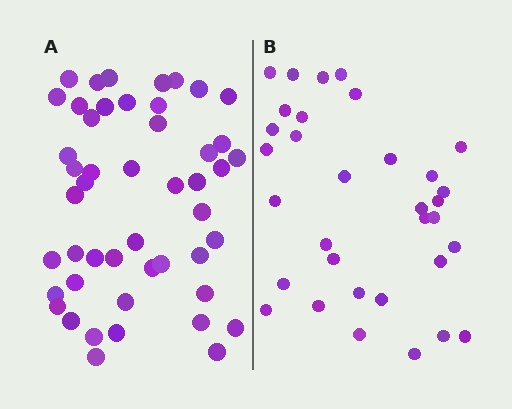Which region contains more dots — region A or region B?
Region A (the left region) has more dots.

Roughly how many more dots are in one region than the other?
Region A has approximately 15 more dots than region B.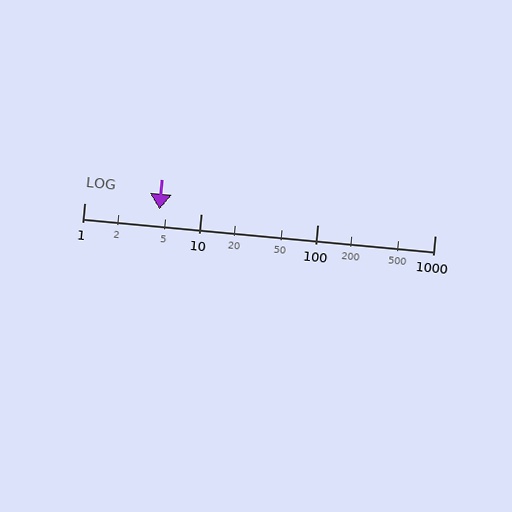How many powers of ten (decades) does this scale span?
The scale spans 3 decades, from 1 to 1000.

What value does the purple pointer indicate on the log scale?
The pointer indicates approximately 4.4.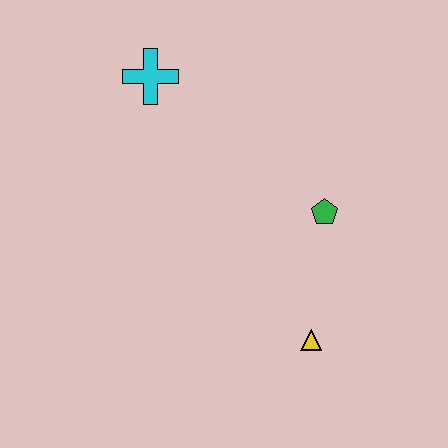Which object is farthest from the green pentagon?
The cyan cross is farthest from the green pentagon.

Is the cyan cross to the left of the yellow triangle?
Yes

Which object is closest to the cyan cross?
The green pentagon is closest to the cyan cross.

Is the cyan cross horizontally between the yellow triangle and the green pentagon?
No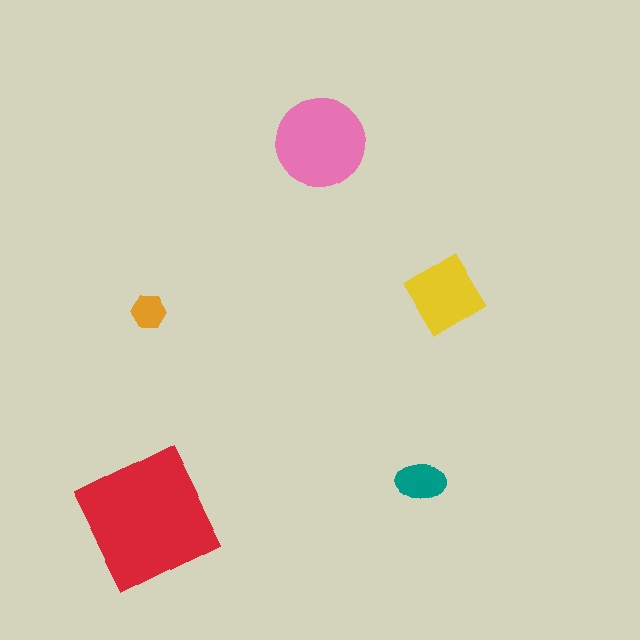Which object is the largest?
The red square.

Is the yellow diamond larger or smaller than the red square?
Smaller.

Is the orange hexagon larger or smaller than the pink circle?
Smaller.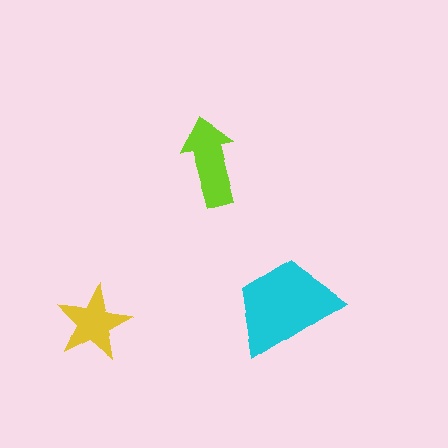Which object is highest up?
The lime arrow is topmost.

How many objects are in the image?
There are 3 objects in the image.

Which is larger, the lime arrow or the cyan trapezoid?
The cyan trapezoid.